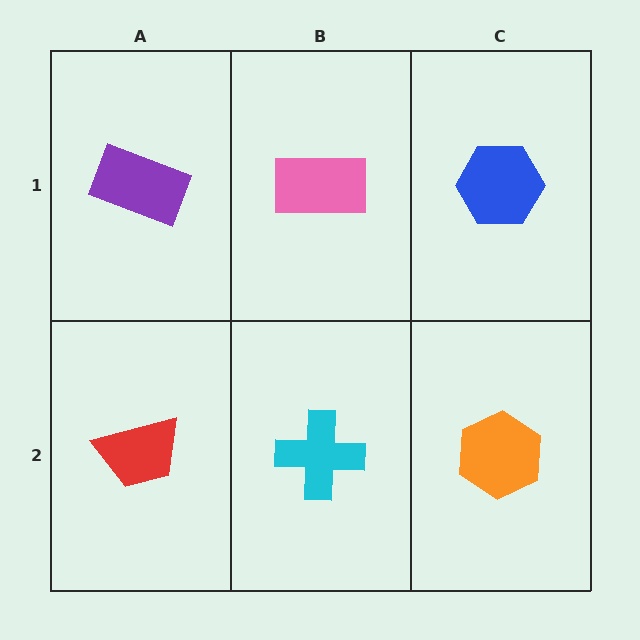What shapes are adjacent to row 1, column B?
A cyan cross (row 2, column B), a purple rectangle (row 1, column A), a blue hexagon (row 1, column C).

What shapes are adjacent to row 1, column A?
A red trapezoid (row 2, column A), a pink rectangle (row 1, column B).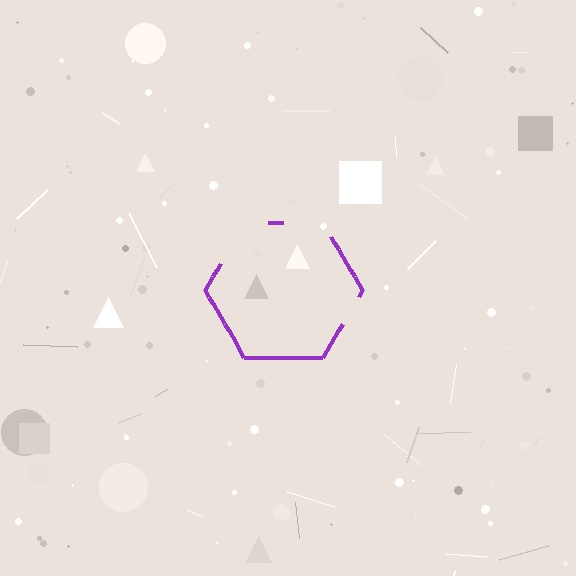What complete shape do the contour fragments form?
The contour fragments form a hexagon.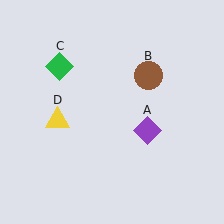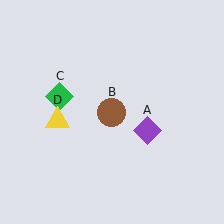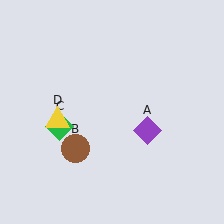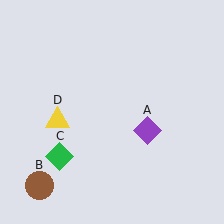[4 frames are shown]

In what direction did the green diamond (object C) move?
The green diamond (object C) moved down.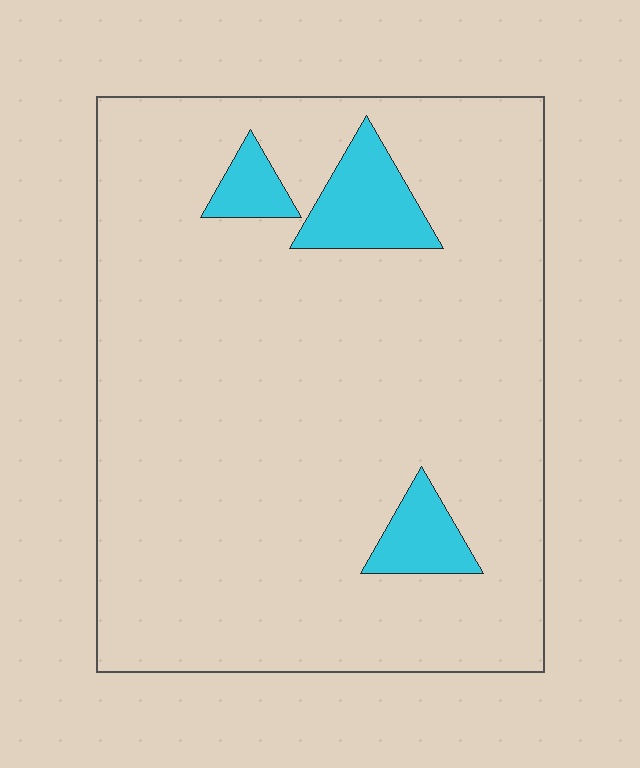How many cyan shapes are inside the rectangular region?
3.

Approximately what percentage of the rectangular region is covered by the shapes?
Approximately 10%.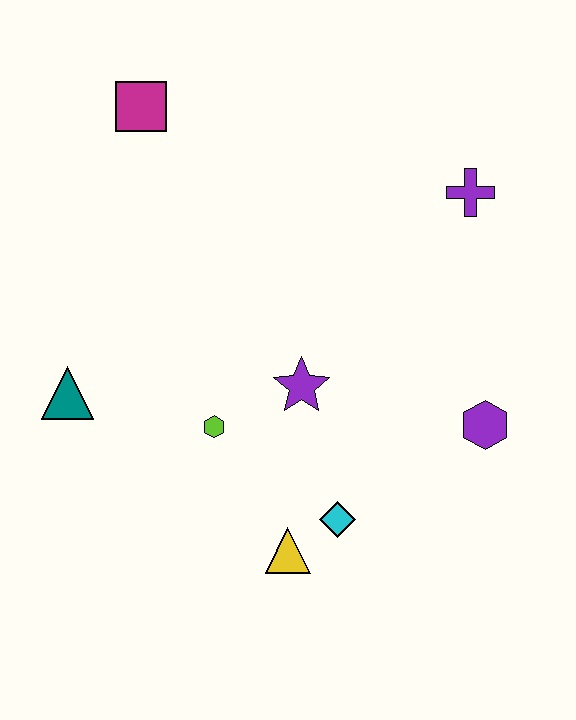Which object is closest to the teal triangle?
The lime hexagon is closest to the teal triangle.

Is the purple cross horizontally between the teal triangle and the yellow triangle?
No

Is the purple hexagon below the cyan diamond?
No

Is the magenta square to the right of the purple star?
No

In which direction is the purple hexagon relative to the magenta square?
The purple hexagon is to the right of the magenta square.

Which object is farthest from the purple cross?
The teal triangle is farthest from the purple cross.